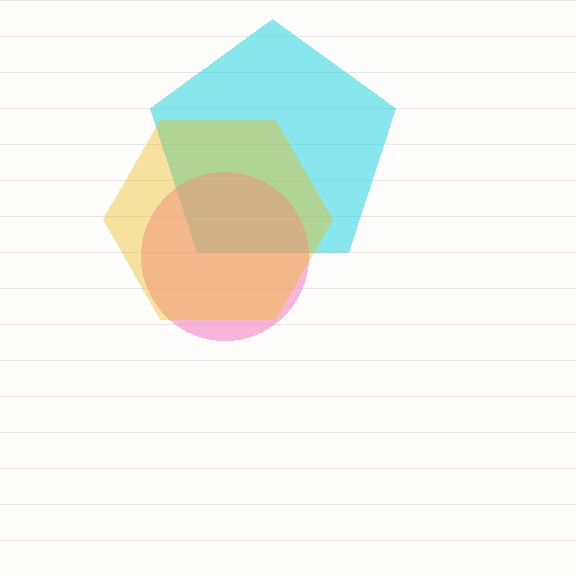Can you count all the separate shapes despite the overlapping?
Yes, there are 3 separate shapes.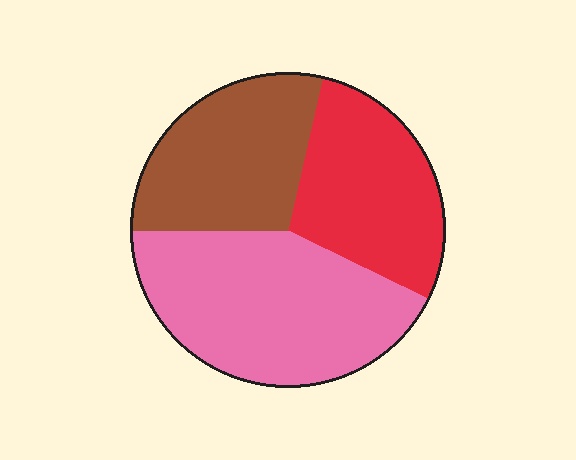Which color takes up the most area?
Pink, at roughly 45%.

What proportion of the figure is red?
Red covers roughly 30% of the figure.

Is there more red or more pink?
Pink.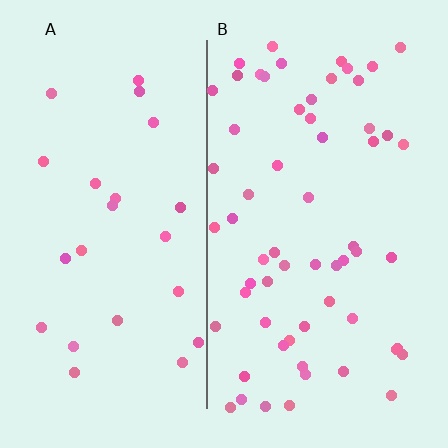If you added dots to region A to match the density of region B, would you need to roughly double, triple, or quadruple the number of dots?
Approximately triple.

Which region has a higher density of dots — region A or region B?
B (the right).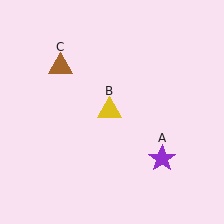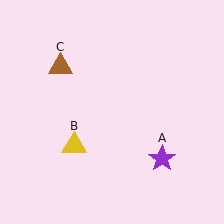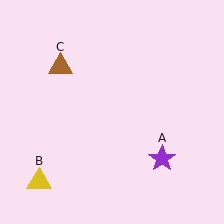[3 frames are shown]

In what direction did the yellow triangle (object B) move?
The yellow triangle (object B) moved down and to the left.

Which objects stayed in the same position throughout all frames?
Purple star (object A) and brown triangle (object C) remained stationary.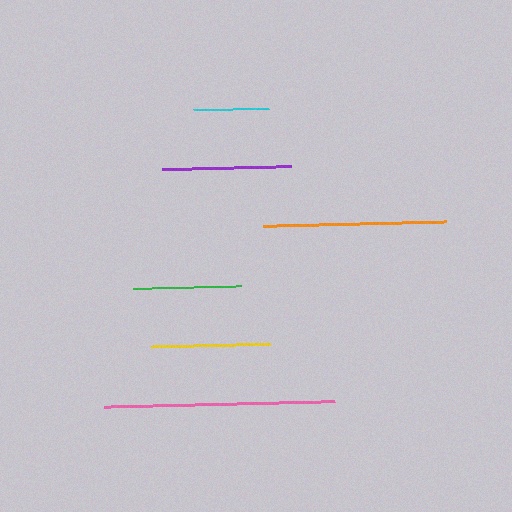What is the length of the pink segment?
The pink segment is approximately 230 pixels long.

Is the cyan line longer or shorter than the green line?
The green line is longer than the cyan line.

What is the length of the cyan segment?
The cyan segment is approximately 75 pixels long.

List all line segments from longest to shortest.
From longest to shortest: pink, orange, purple, yellow, green, cyan.